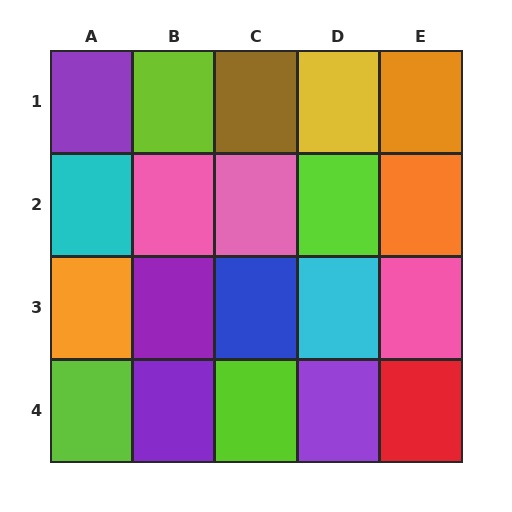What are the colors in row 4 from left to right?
Lime, purple, lime, purple, red.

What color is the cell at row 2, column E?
Orange.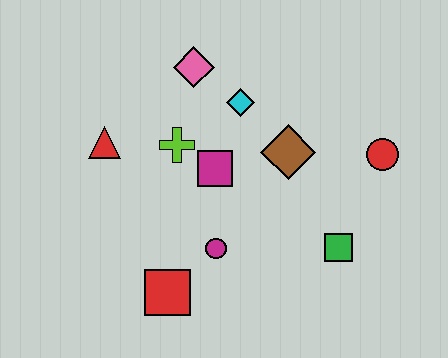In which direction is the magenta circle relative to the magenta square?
The magenta circle is below the magenta square.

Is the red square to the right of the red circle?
No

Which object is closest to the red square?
The magenta circle is closest to the red square.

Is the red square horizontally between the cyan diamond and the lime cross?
No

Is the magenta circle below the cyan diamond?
Yes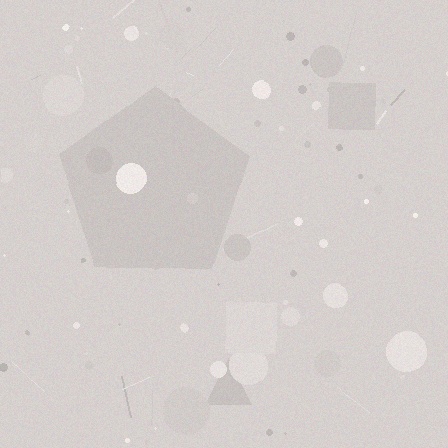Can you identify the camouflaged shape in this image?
The camouflaged shape is a pentagon.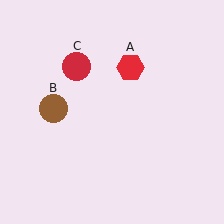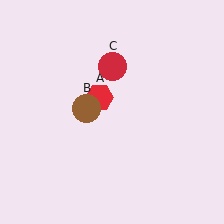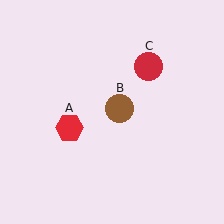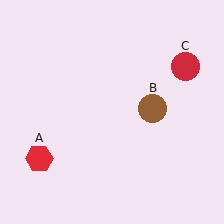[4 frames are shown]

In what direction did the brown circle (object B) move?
The brown circle (object B) moved right.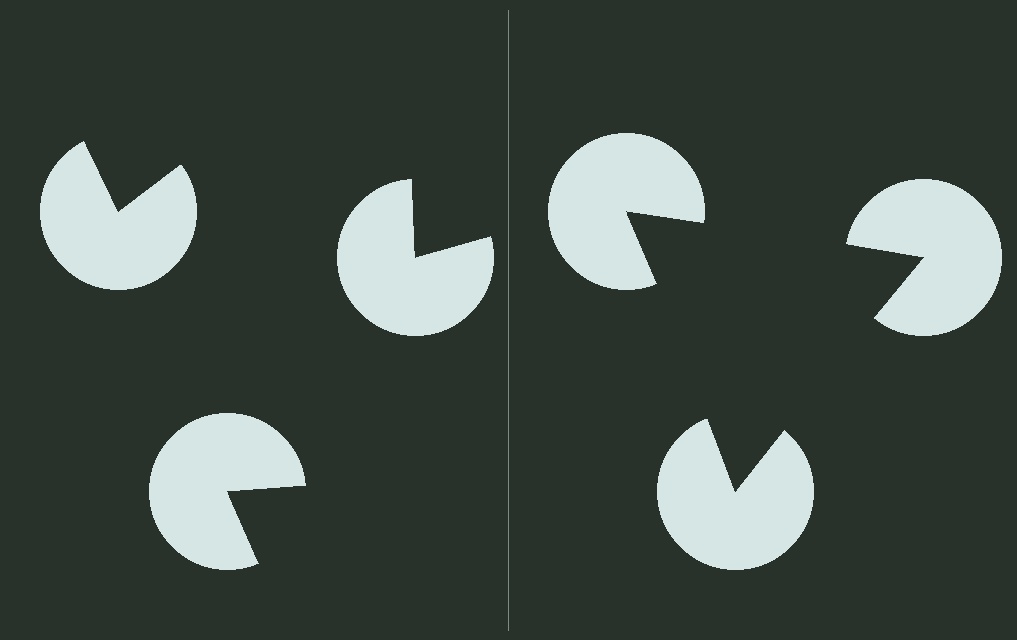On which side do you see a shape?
An illusory triangle appears on the right side. On the left side the wedge cuts are rotated, so no coherent shape forms.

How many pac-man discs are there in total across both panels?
6 — 3 on each side.